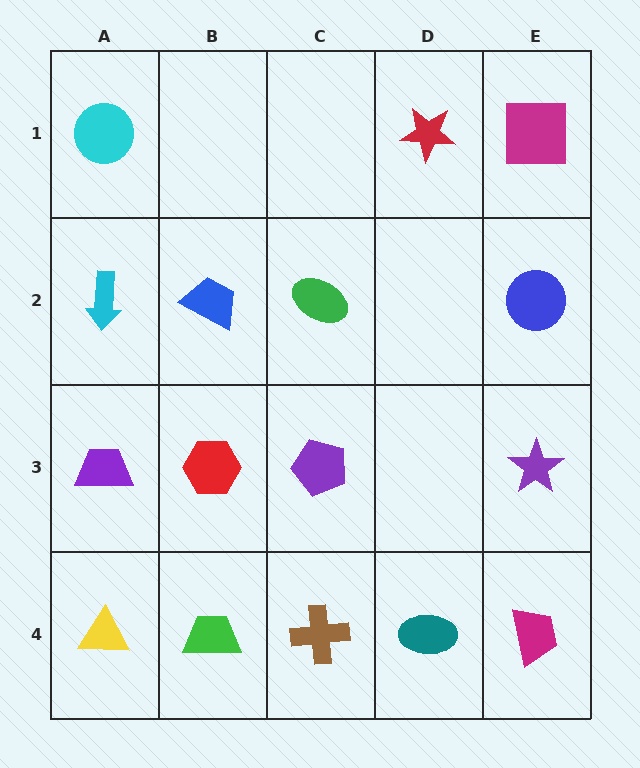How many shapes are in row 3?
4 shapes.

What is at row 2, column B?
A blue trapezoid.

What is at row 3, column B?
A red hexagon.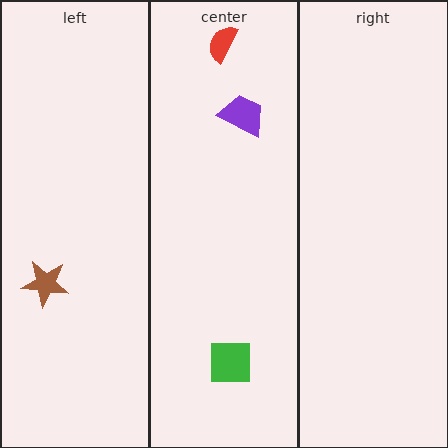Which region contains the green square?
The center region.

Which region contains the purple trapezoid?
The center region.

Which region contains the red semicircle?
The center region.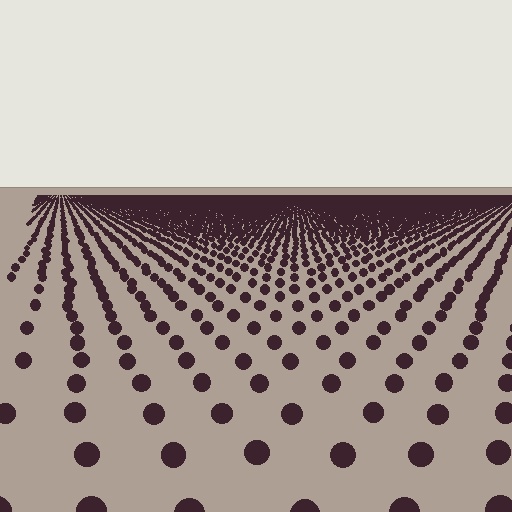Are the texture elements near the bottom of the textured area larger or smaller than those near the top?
Larger. Near the bottom, elements are closer to the viewer and appear at a bigger on-screen size.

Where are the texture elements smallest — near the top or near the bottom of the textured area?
Near the top.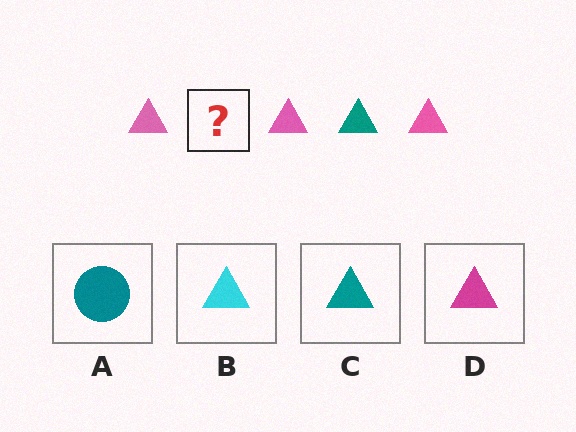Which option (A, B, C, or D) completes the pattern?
C.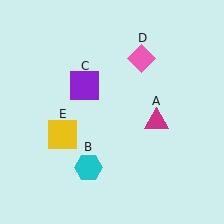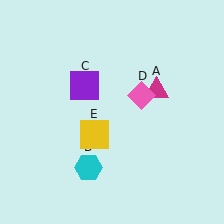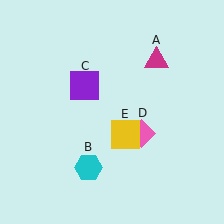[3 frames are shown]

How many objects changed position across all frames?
3 objects changed position: magenta triangle (object A), pink diamond (object D), yellow square (object E).